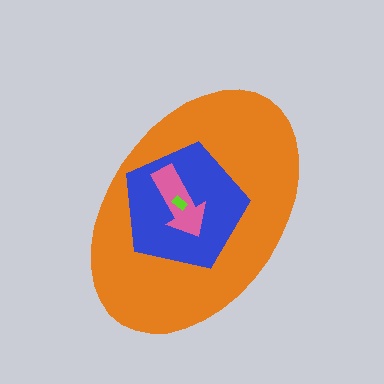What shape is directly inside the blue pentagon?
The pink arrow.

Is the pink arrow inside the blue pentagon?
Yes.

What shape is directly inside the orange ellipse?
The blue pentagon.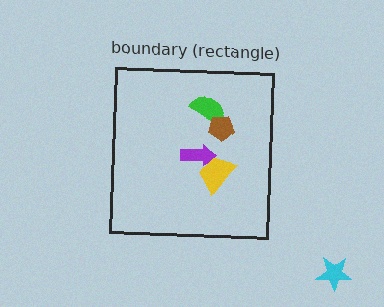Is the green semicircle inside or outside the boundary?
Inside.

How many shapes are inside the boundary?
4 inside, 1 outside.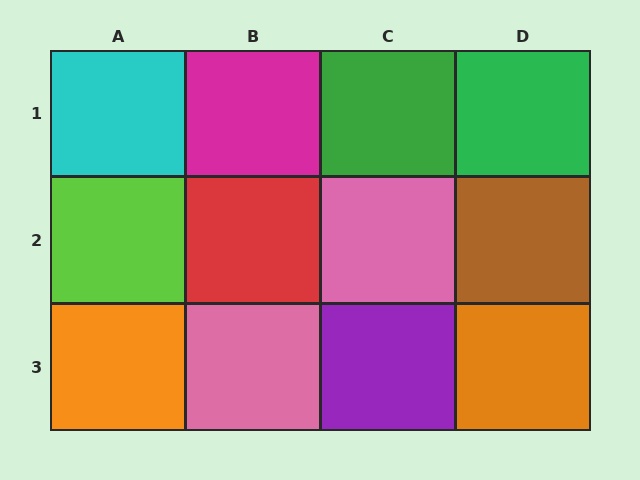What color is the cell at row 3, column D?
Orange.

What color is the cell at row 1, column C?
Green.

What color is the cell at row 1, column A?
Cyan.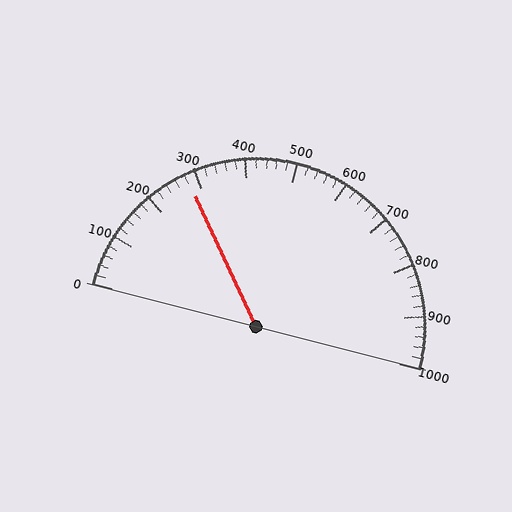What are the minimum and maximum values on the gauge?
The gauge ranges from 0 to 1000.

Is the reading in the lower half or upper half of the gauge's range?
The reading is in the lower half of the range (0 to 1000).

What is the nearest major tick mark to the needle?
The nearest major tick mark is 300.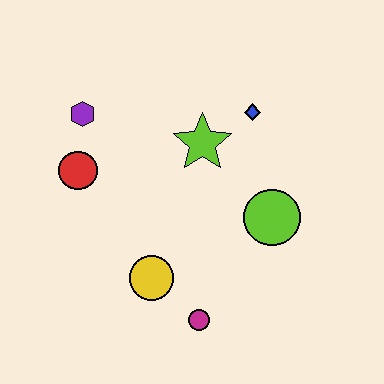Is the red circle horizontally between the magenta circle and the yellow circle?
No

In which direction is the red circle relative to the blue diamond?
The red circle is to the left of the blue diamond.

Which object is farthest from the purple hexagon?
The magenta circle is farthest from the purple hexagon.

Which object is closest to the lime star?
The blue diamond is closest to the lime star.